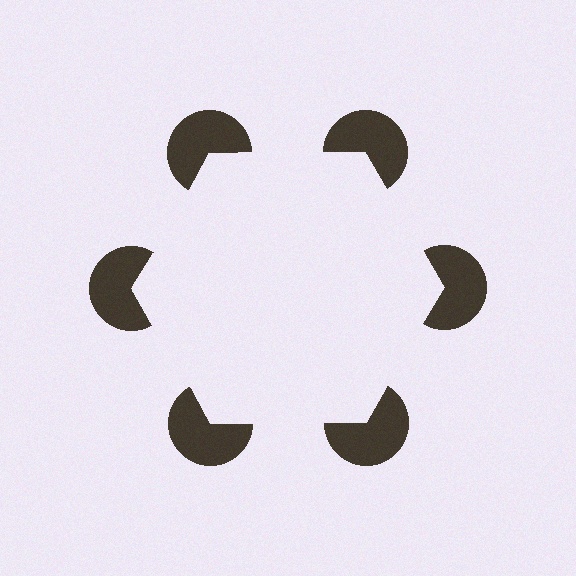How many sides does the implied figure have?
6 sides.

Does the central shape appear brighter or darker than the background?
It typically appears slightly brighter than the background, even though no actual brightness change is drawn.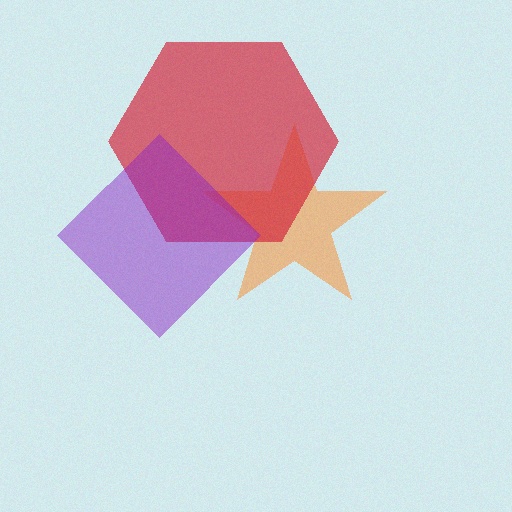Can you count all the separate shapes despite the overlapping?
Yes, there are 3 separate shapes.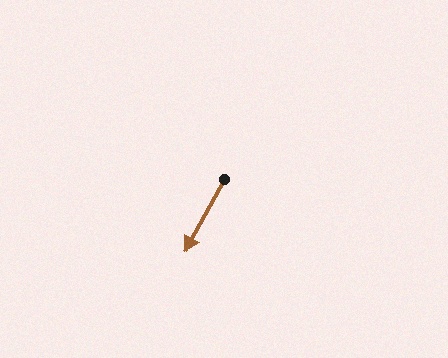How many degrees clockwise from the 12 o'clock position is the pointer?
Approximately 209 degrees.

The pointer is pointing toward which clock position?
Roughly 7 o'clock.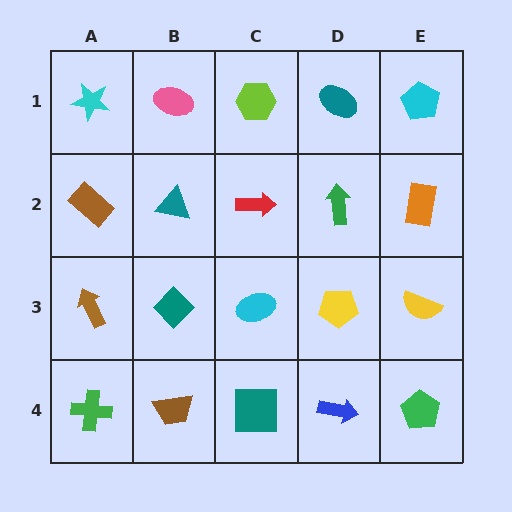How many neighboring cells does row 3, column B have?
4.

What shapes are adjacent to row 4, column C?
A cyan ellipse (row 3, column C), a brown trapezoid (row 4, column B), a blue arrow (row 4, column D).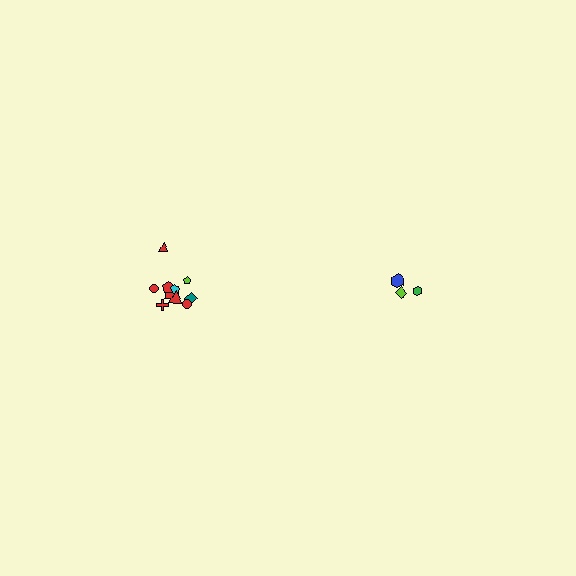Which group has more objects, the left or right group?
The left group.